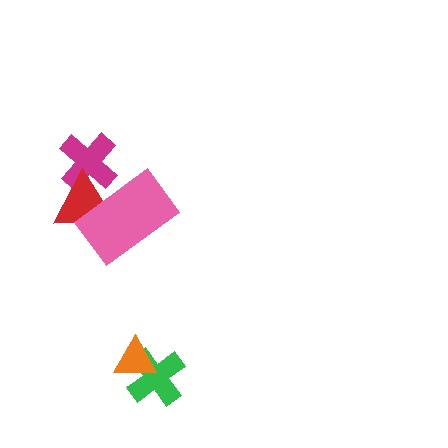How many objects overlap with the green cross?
1 object overlaps with the green cross.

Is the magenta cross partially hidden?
Yes, it is partially covered by another shape.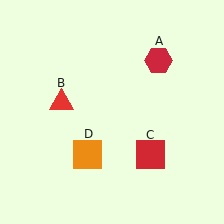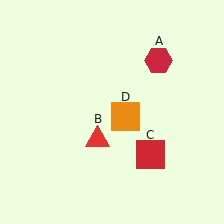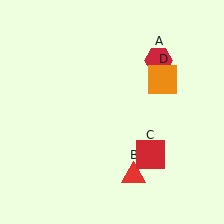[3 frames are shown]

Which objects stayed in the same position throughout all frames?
Red hexagon (object A) and red square (object C) remained stationary.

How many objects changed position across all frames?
2 objects changed position: red triangle (object B), orange square (object D).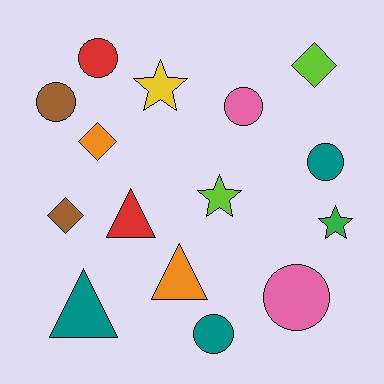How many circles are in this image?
There are 6 circles.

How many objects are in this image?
There are 15 objects.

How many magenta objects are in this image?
There are no magenta objects.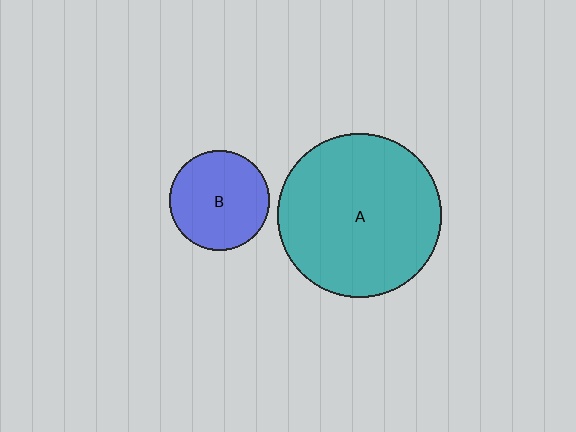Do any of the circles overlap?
No, none of the circles overlap.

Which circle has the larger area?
Circle A (teal).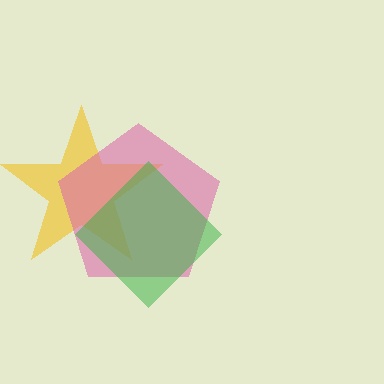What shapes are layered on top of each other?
The layered shapes are: a yellow star, a pink pentagon, a green diamond.